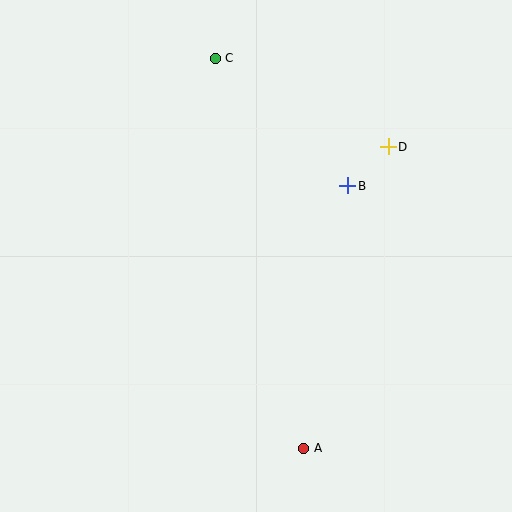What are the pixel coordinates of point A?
Point A is at (304, 448).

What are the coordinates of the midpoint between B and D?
The midpoint between B and D is at (368, 166).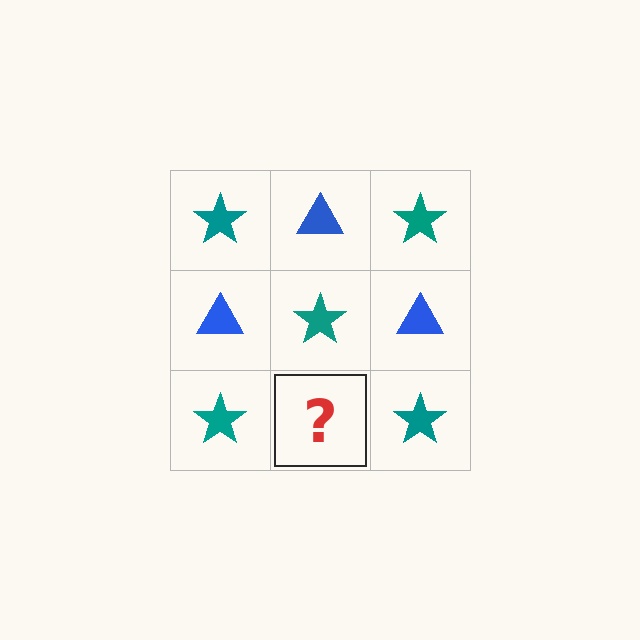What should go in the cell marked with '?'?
The missing cell should contain a blue triangle.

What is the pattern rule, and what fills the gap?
The rule is that it alternates teal star and blue triangle in a checkerboard pattern. The gap should be filled with a blue triangle.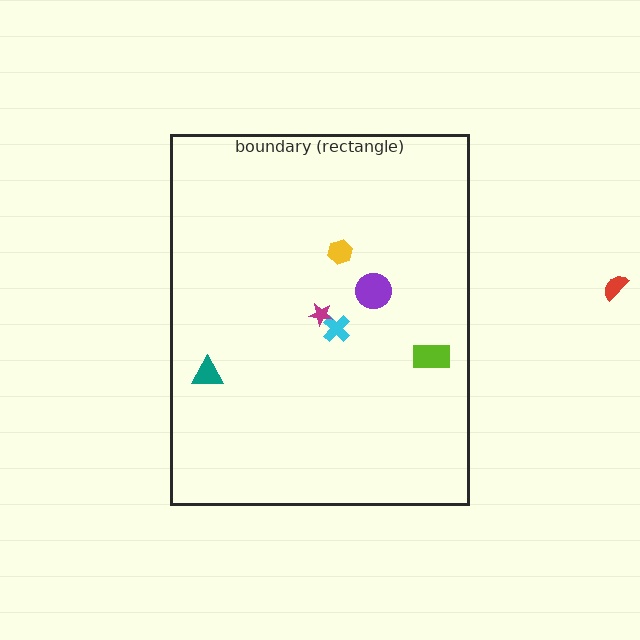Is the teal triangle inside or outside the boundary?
Inside.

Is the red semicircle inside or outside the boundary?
Outside.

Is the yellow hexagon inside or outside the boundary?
Inside.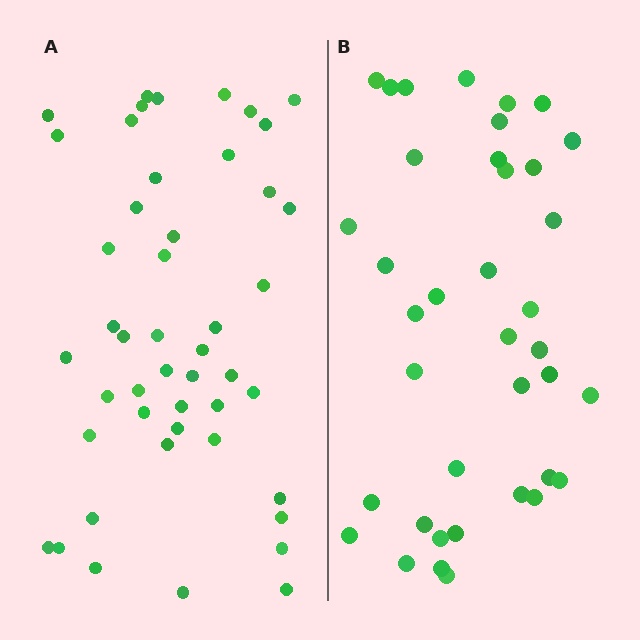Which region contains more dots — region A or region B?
Region A (the left region) has more dots.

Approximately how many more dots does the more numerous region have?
Region A has roughly 8 or so more dots than region B.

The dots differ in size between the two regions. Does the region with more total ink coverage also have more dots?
No. Region B has more total ink coverage because its dots are larger, but region A actually contains more individual dots. Total area can be misleading — the number of items is what matters here.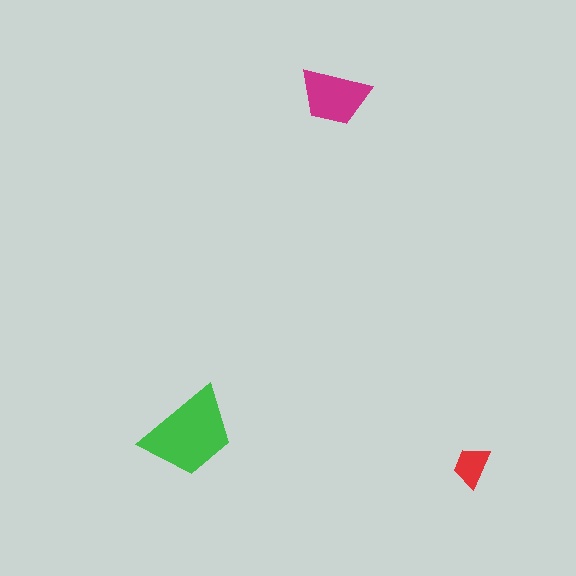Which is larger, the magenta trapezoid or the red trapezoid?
The magenta one.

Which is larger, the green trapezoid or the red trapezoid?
The green one.